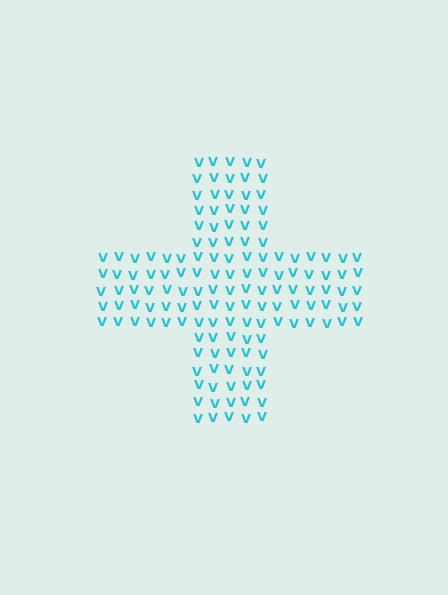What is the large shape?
The large shape is a cross.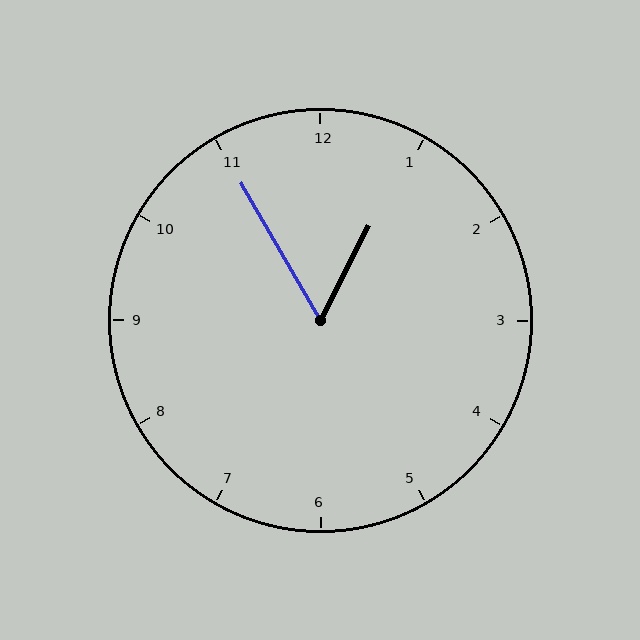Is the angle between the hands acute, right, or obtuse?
It is acute.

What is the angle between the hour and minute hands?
Approximately 58 degrees.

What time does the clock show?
12:55.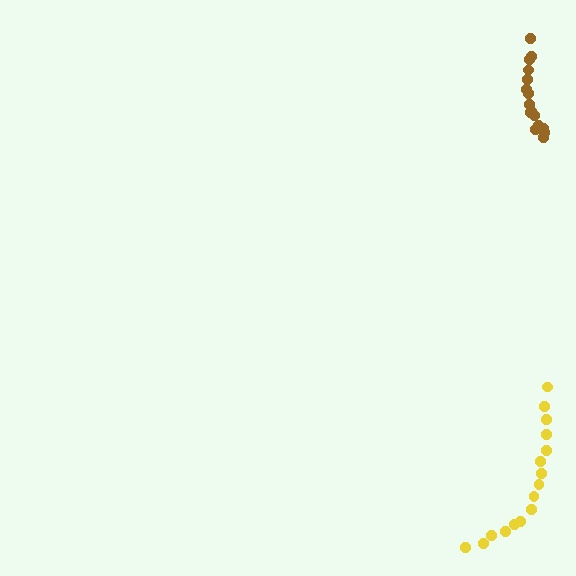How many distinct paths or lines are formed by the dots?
There are 2 distinct paths.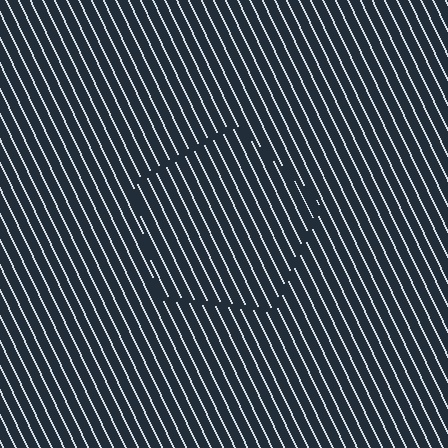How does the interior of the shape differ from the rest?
The interior of the shape contains the same grating, shifted by half a period — the contour is defined by the phase discontinuity where line-ends from the inner and outer gratings abut.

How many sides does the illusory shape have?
5 sides — the line-ends trace a pentagon.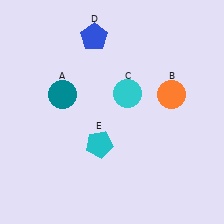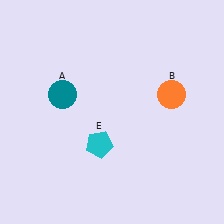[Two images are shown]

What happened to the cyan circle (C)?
The cyan circle (C) was removed in Image 2. It was in the top-right area of Image 1.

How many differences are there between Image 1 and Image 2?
There are 2 differences between the two images.